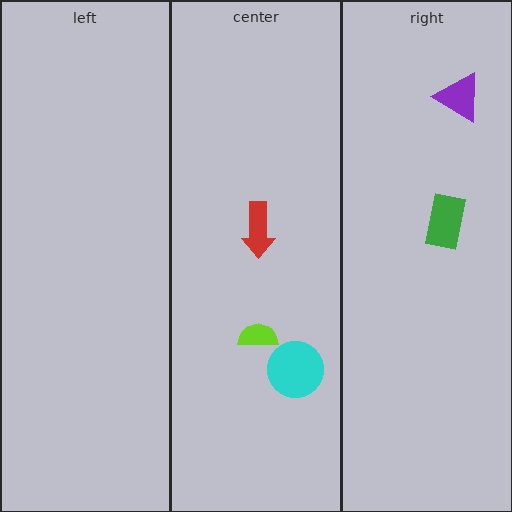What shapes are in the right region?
The purple triangle, the green rectangle.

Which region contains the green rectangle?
The right region.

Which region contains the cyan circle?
The center region.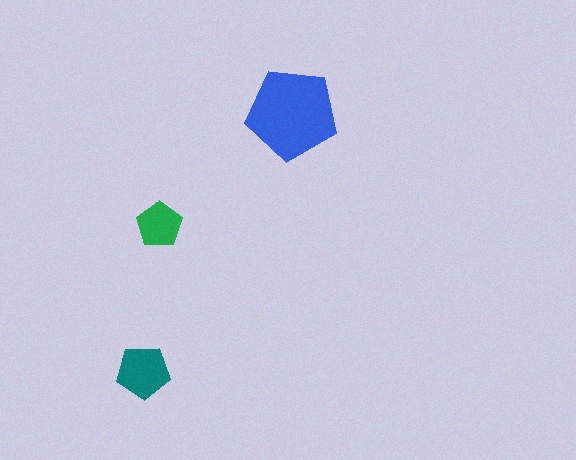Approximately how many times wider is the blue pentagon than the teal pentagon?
About 1.5 times wider.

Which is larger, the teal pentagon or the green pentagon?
The teal one.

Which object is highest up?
The blue pentagon is topmost.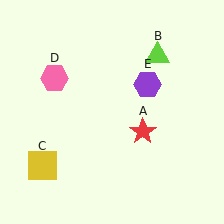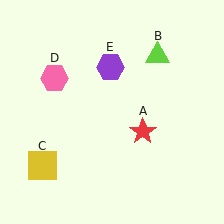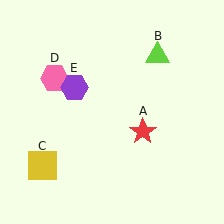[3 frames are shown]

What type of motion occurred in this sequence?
The purple hexagon (object E) rotated counterclockwise around the center of the scene.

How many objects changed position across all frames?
1 object changed position: purple hexagon (object E).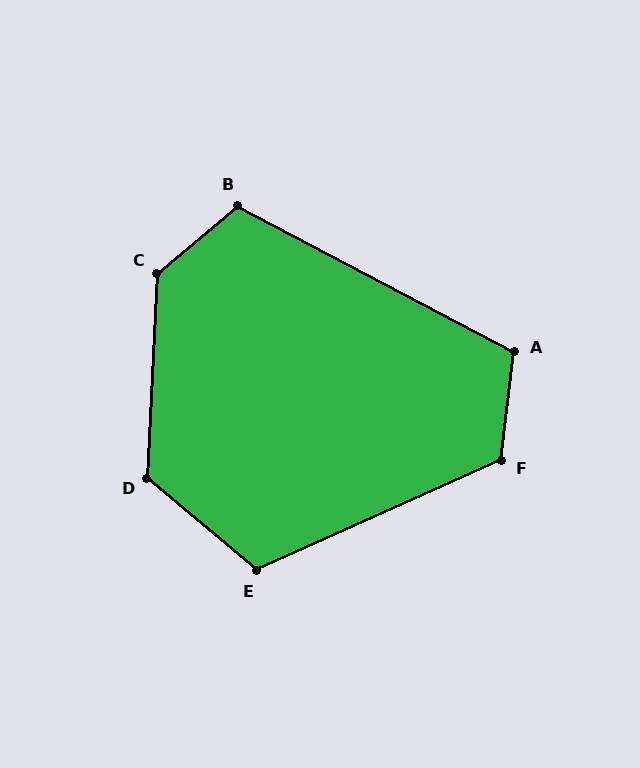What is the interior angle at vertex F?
Approximately 121 degrees (obtuse).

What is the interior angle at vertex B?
Approximately 112 degrees (obtuse).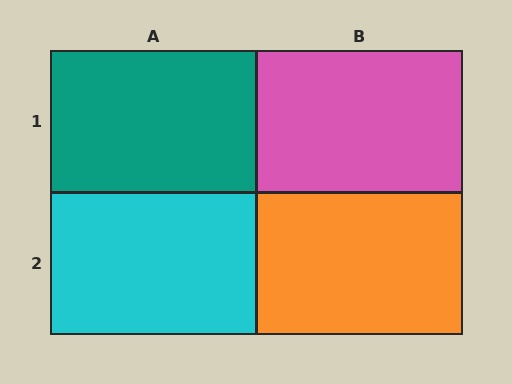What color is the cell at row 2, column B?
Orange.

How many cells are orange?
1 cell is orange.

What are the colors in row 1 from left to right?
Teal, pink.